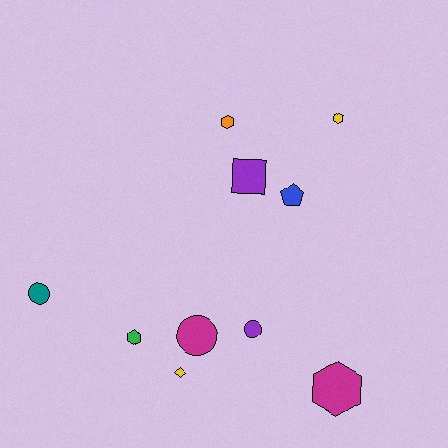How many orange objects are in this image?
There is 1 orange object.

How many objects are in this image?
There are 10 objects.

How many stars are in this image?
There are no stars.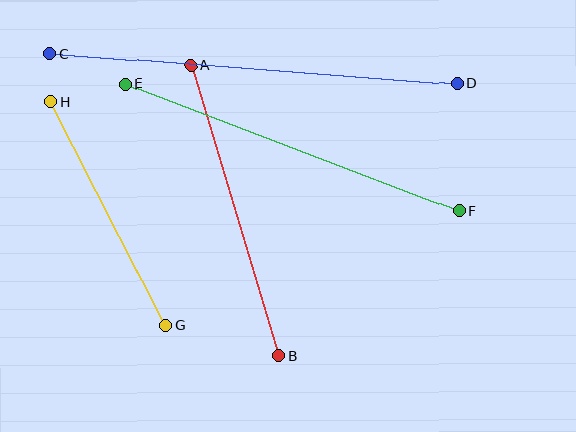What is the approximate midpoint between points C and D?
The midpoint is at approximately (253, 68) pixels.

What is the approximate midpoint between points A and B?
The midpoint is at approximately (235, 211) pixels.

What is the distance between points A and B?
The distance is approximately 303 pixels.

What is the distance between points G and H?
The distance is approximately 252 pixels.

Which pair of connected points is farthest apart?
Points C and D are farthest apart.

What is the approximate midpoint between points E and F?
The midpoint is at approximately (292, 147) pixels.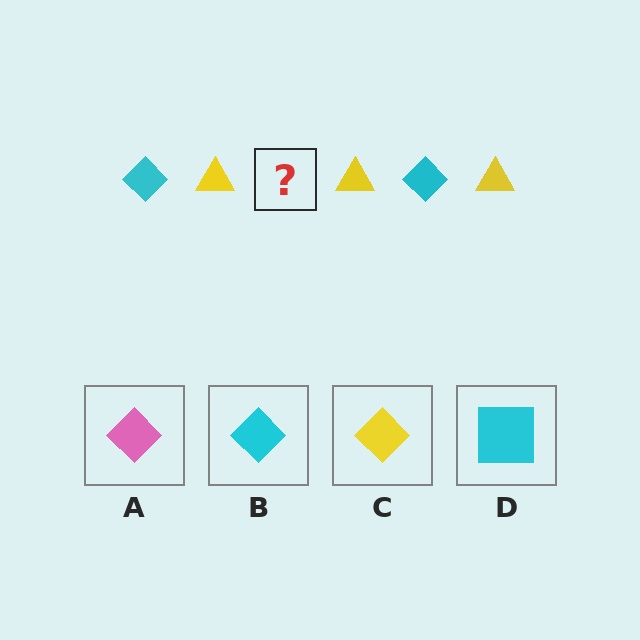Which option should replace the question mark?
Option B.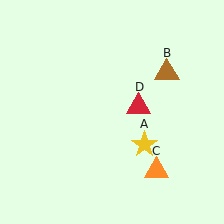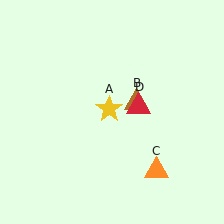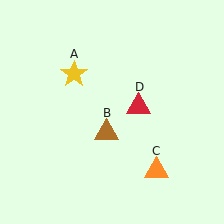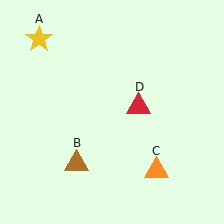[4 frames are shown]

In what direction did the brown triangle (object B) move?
The brown triangle (object B) moved down and to the left.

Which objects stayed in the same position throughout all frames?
Orange triangle (object C) and red triangle (object D) remained stationary.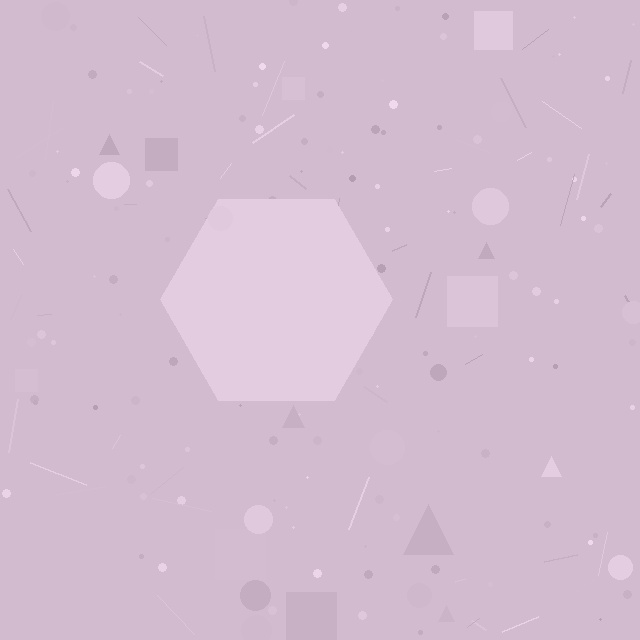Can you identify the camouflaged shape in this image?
The camouflaged shape is a hexagon.